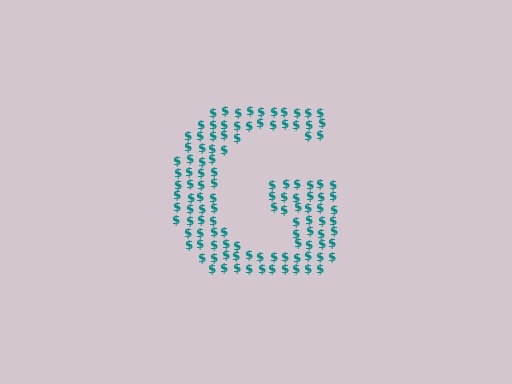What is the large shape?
The large shape is the letter G.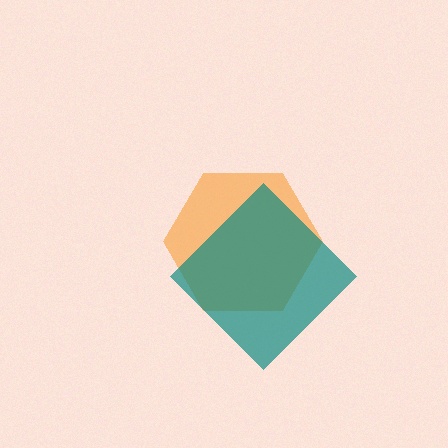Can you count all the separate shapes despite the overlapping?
Yes, there are 2 separate shapes.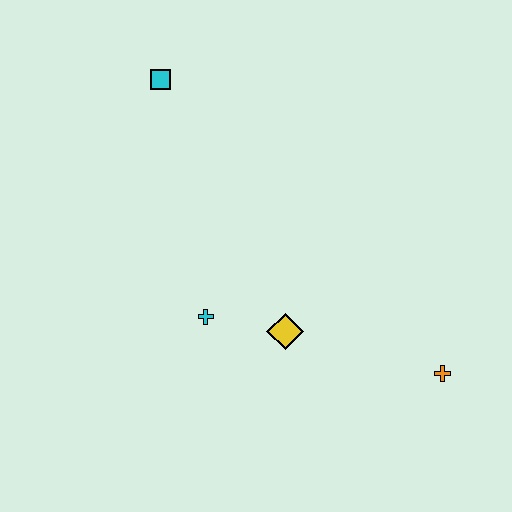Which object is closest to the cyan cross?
The yellow diamond is closest to the cyan cross.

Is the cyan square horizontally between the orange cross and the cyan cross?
No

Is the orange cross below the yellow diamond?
Yes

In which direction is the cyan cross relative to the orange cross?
The cyan cross is to the left of the orange cross.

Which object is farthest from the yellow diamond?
The cyan square is farthest from the yellow diamond.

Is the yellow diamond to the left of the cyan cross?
No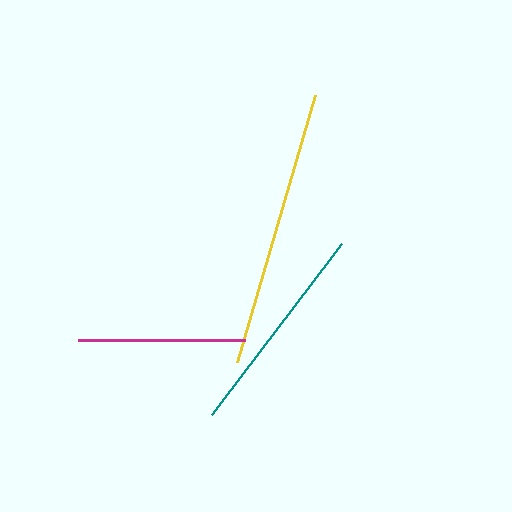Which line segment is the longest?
The yellow line is the longest at approximately 278 pixels.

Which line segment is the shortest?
The magenta line is the shortest at approximately 167 pixels.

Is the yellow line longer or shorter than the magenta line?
The yellow line is longer than the magenta line.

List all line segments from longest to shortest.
From longest to shortest: yellow, teal, magenta.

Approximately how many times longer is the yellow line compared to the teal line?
The yellow line is approximately 1.3 times the length of the teal line.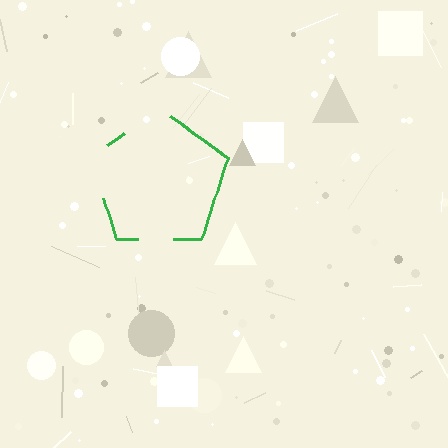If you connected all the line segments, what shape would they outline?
They would outline a pentagon.